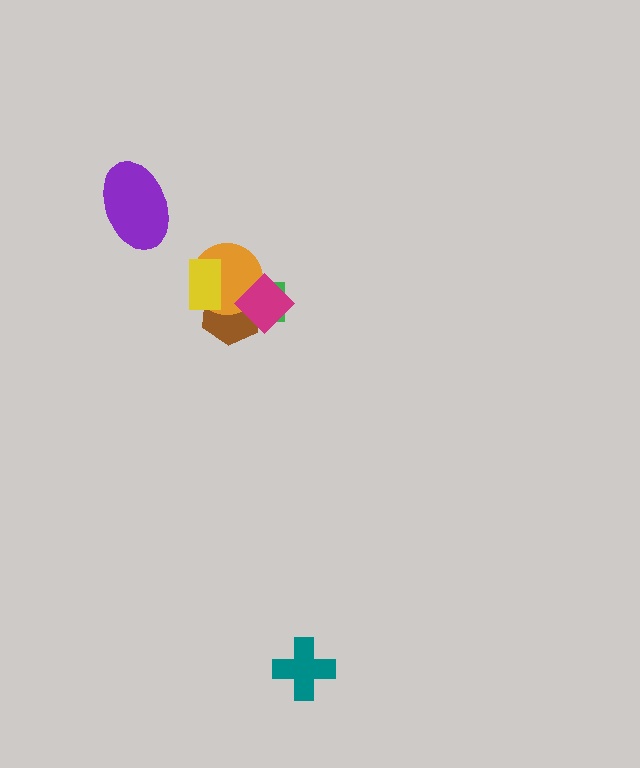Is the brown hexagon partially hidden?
Yes, it is partially covered by another shape.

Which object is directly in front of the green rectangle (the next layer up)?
The brown hexagon is directly in front of the green rectangle.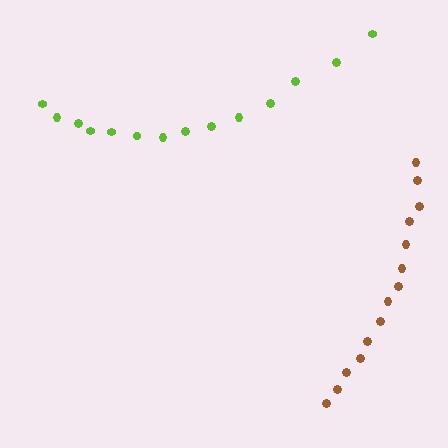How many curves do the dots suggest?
There are 2 distinct paths.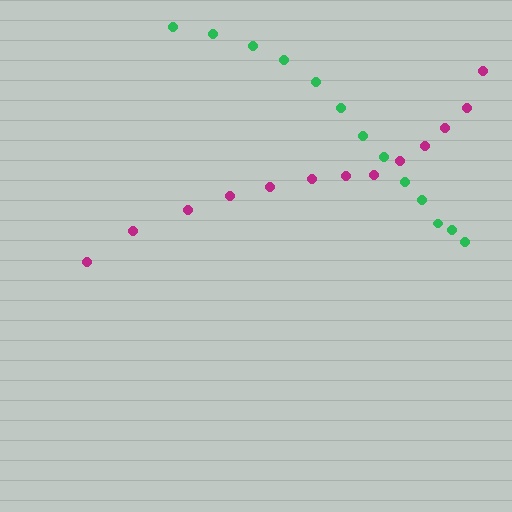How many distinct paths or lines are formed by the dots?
There are 2 distinct paths.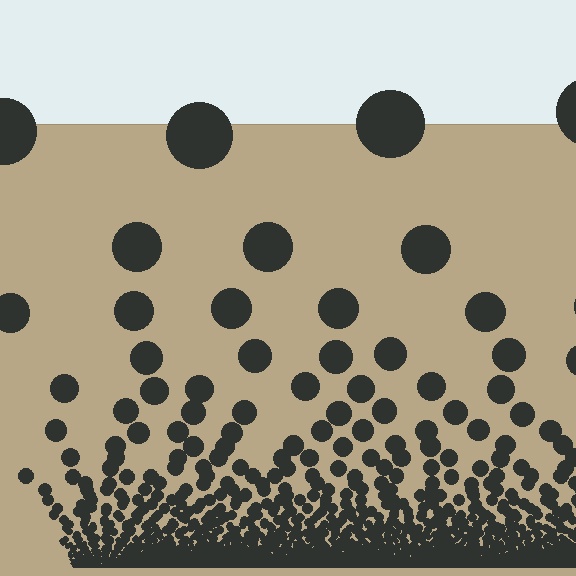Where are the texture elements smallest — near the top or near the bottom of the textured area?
Near the bottom.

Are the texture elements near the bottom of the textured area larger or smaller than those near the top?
Smaller. The gradient is inverted — elements near the bottom are smaller and denser.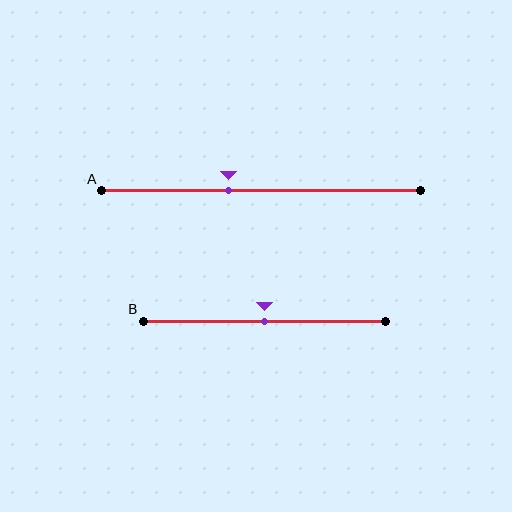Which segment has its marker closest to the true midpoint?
Segment B has its marker closest to the true midpoint.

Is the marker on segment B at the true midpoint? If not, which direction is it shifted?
Yes, the marker on segment B is at the true midpoint.